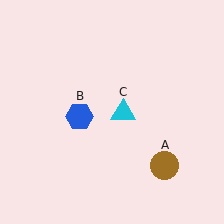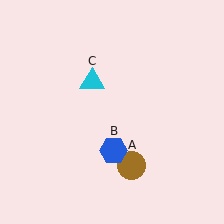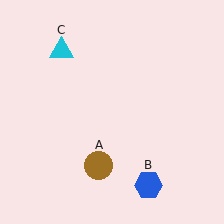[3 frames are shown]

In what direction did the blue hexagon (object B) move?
The blue hexagon (object B) moved down and to the right.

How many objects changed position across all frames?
3 objects changed position: brown circle (object A), blue hexagon (object B), cyan triangle (object C).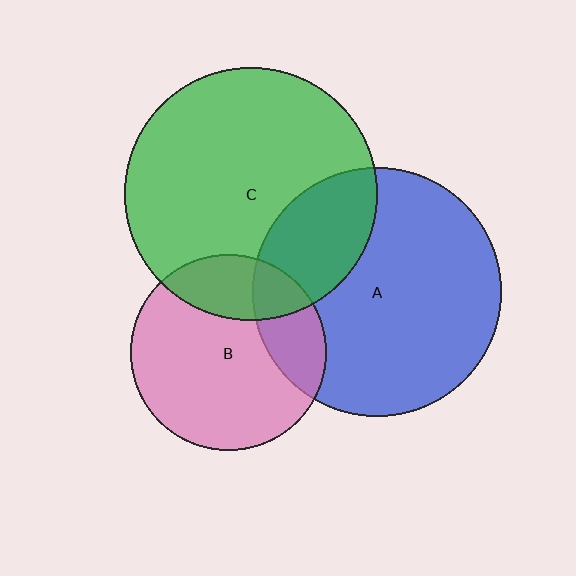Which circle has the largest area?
Circle C (green).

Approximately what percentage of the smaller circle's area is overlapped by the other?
Approximately 20%.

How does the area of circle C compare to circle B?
Approximately 1.7 times.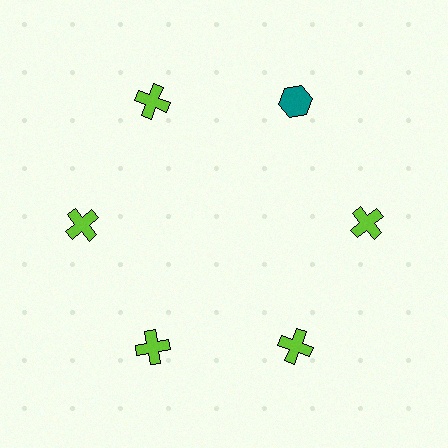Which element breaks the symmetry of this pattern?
The teal hexagon at roughly the 1 o'clock position breaks the symmetry. All other shapes are lime crosses.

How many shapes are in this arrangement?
There are 6 shapes arranged in a ring pattern.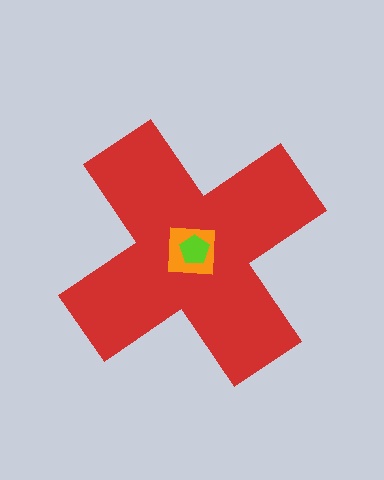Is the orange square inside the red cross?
Yes.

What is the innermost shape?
The lime pentagon.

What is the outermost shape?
The red cross.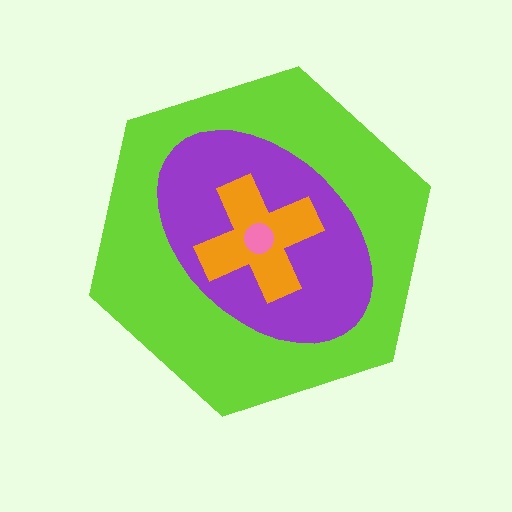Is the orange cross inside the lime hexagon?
Yes.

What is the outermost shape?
The lime hexagon.